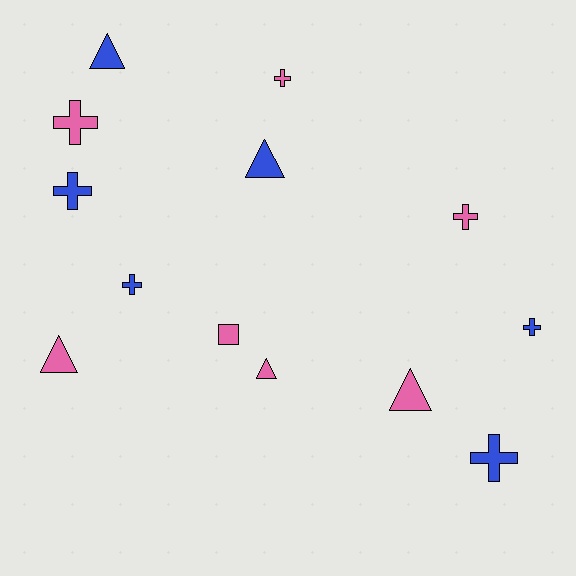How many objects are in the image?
There are 13 objects.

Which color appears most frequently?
Pink, with 7 objects.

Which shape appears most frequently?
Cross, with 7 objects.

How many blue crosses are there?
There are 4 blue crosses.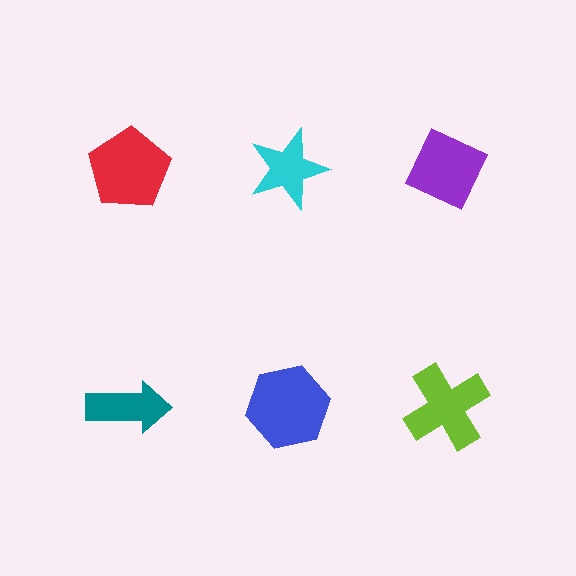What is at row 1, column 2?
A cyan star.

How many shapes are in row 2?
3 shapes.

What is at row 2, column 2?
A blue hexagon.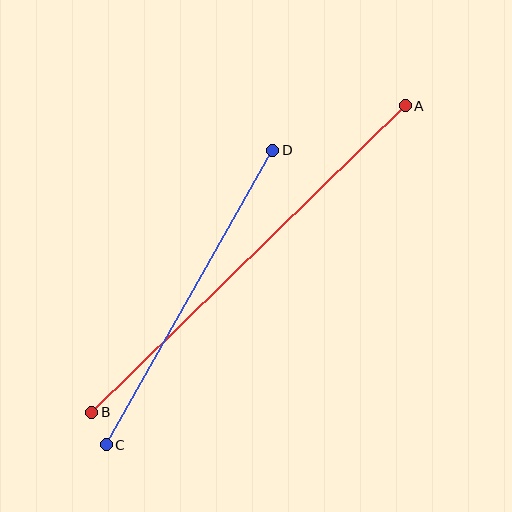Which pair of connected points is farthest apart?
Points A and B are farthest apart.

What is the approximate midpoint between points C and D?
The midpoint is at approximately (190, 298) pixels.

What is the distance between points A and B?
The distance is approximately 438 pixels.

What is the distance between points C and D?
The distance is approximately 338 pixels.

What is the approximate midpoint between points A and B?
The midpoint is at approximately (249, 259) pixels.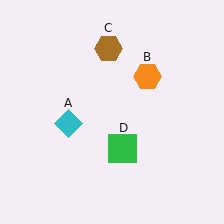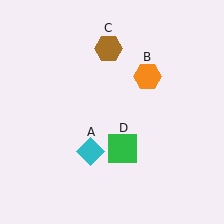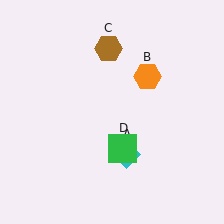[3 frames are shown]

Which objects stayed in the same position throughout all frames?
Orange hexagon (object B) and brown hexagon (object C) and green square (object D) remained stationary.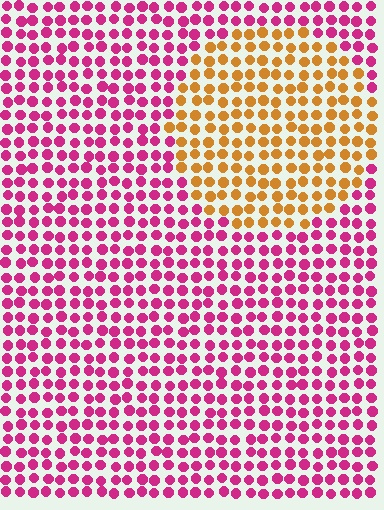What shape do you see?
I see a circle.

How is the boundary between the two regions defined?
The boundary is defined purely by a slight shift in hue (about 68 degrees). Spacing, size, and orientation are identical on both sides.